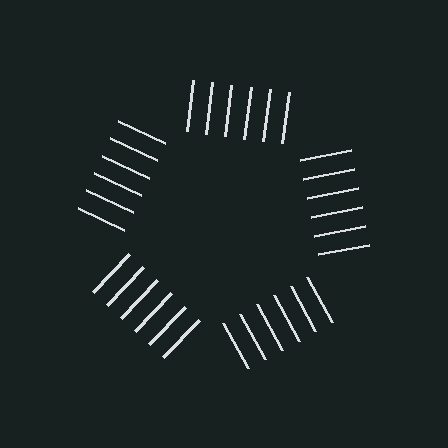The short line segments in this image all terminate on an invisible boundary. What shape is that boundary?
An illusory pentagon — the line segments terminate on its edges but no continuous stroke is drawn.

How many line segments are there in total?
30 — 6 along each of the 5 edges.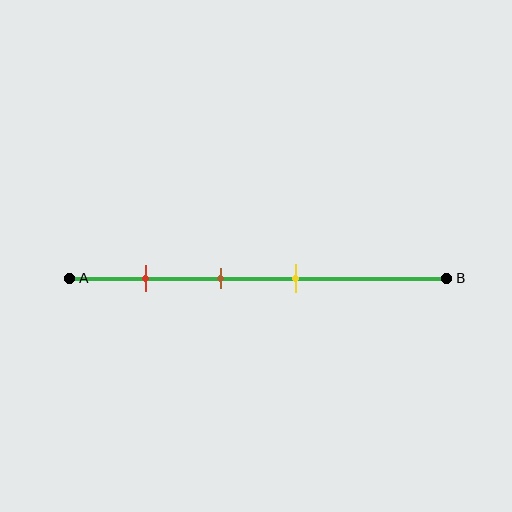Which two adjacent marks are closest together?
The brown and yellow marks are the closest adjacent pair.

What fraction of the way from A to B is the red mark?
The red mark is approximately 20% (0.2) of the way from A to B.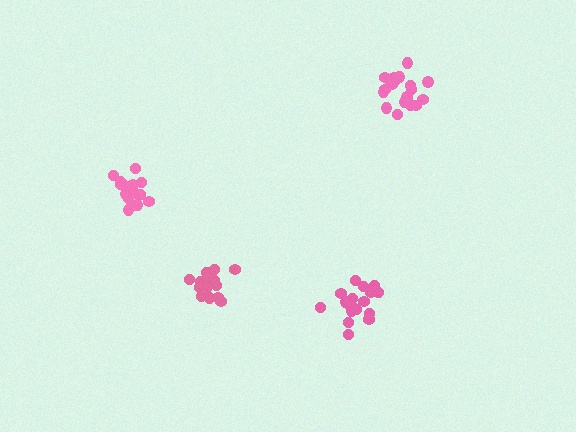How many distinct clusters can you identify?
There are 4 distinct clusters.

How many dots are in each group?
Group 1: 19 dots, Group 2: 16 dots, Group 3: 19 dots, Group 4: 18 dots (72 total).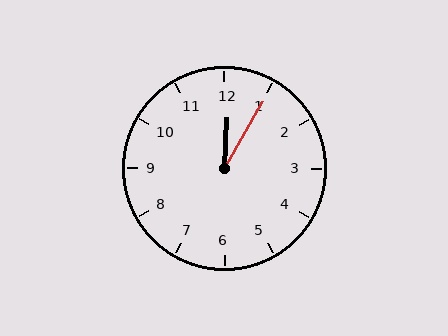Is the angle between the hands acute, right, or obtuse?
It is acute.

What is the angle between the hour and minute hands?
Approximately 28 degrees.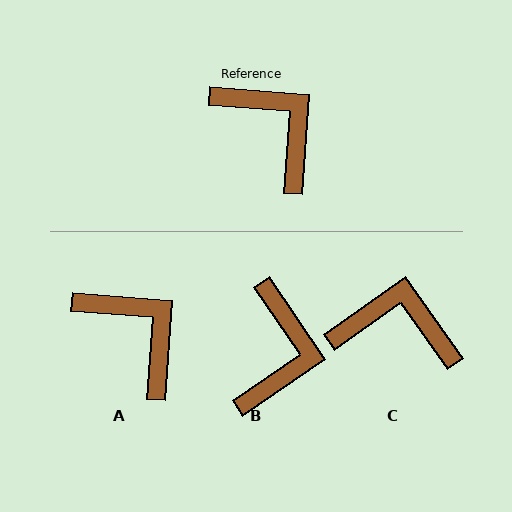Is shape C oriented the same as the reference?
No, it is off by about 39 degrees.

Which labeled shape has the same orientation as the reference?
A.